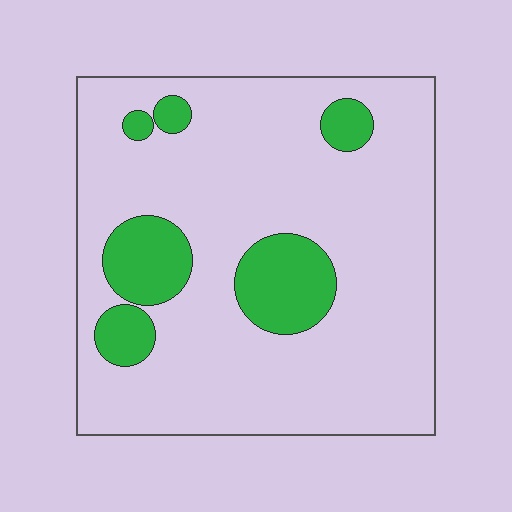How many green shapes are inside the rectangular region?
6.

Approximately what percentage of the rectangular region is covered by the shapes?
Approximately 15%.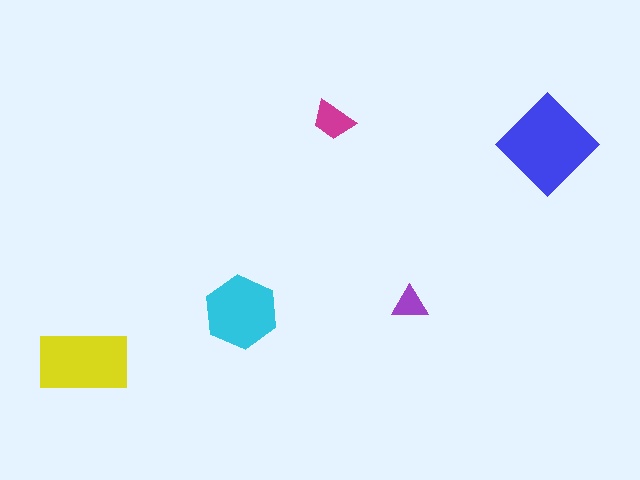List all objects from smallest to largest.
The purple triangle, the magenta trapezoid, the cyan hexagon, the yellow rectangle, the blue diamond.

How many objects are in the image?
There are 5 objects in the image.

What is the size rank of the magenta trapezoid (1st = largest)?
4th.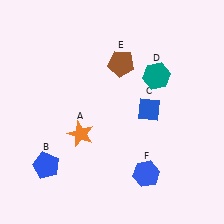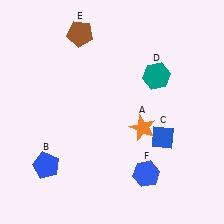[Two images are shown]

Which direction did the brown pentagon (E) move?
The brown pentagon (E) moved left.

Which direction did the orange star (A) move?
The orange star (A) moved right.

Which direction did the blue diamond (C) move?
The blue diamond (C) moved down.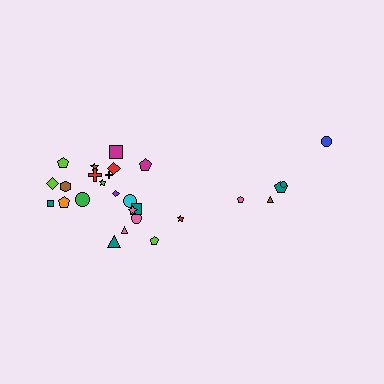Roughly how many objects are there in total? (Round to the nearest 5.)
Roughly 25 objects in total.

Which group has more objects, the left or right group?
The left group.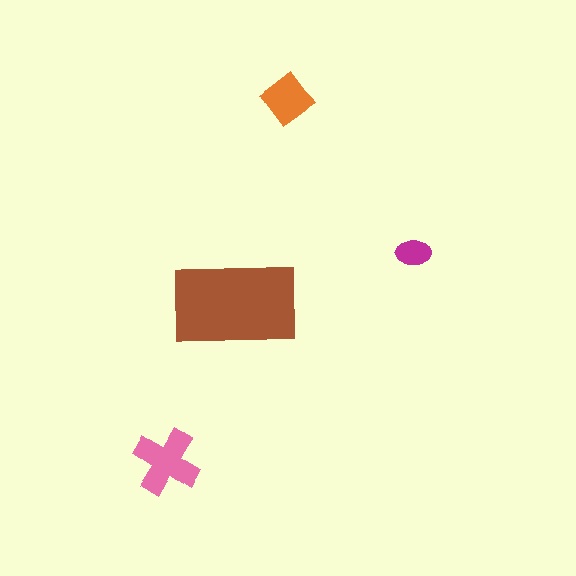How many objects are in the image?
There are 4 objects in the image.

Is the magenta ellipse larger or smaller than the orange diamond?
Smaller.